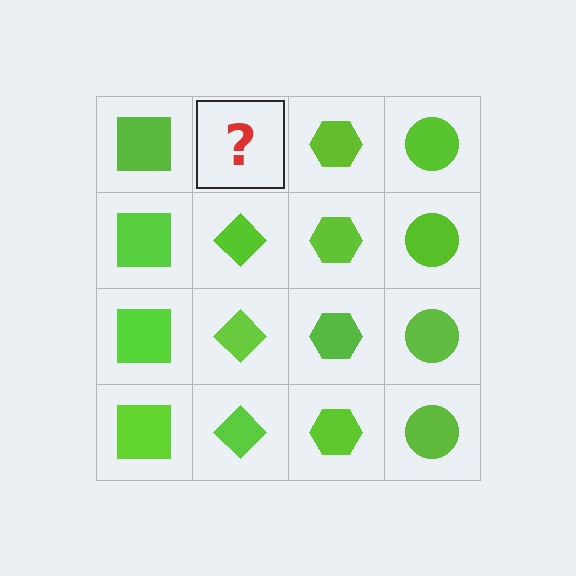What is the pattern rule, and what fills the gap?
The rule is that each column has a consistent shape. The gap should be filled with a lime diamond.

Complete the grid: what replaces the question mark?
The question mark should be replaced with a lime diamond.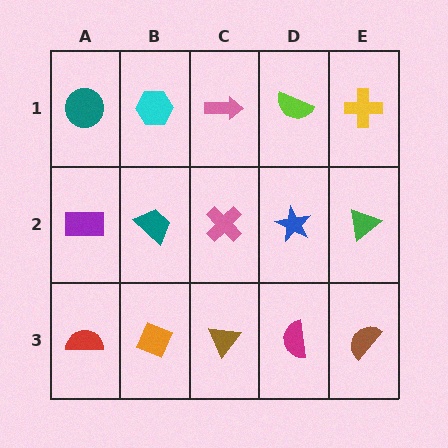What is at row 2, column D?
A blue star.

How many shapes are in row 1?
5 shapes.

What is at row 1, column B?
A cyan hexagon.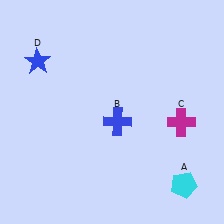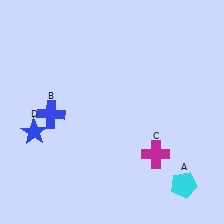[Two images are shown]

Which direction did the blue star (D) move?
The blue star (D) moved down.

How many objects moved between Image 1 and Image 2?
3 objects moved between the two images.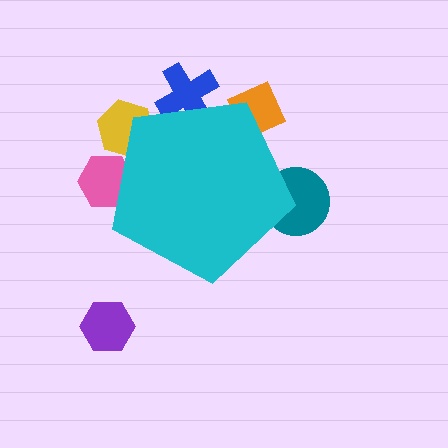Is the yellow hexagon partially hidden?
Yes, the yellow hexagon is partially hidden behind the cyan pentagon.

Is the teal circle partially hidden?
Yes, the teal circle is partially hidden behind the cyan pentagon.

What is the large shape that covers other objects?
A cyan pentagon.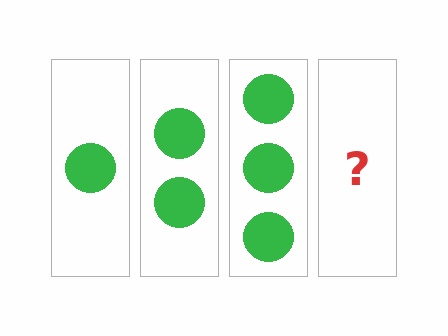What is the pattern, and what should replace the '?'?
The pattern is that each step adds one more circle. The '?' should be 4 circles.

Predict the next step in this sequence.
The next step is 4 circles.